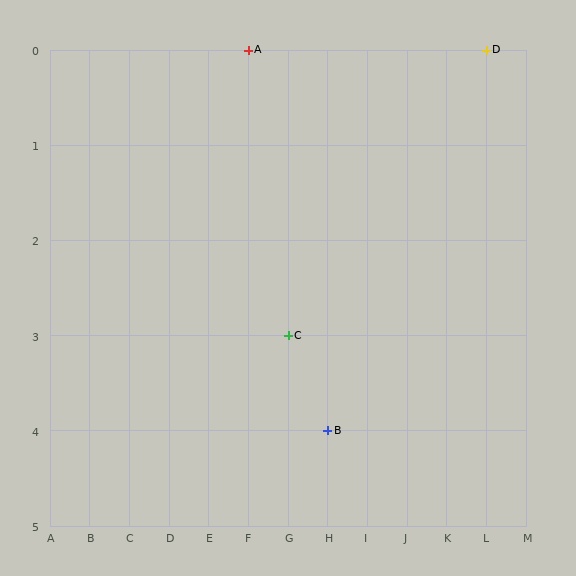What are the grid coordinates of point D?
Point D is at grid coordinates (L, 0).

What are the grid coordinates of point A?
Point A is at grid coordinates (F, 0).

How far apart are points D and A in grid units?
Points D and A are 6 columns apart.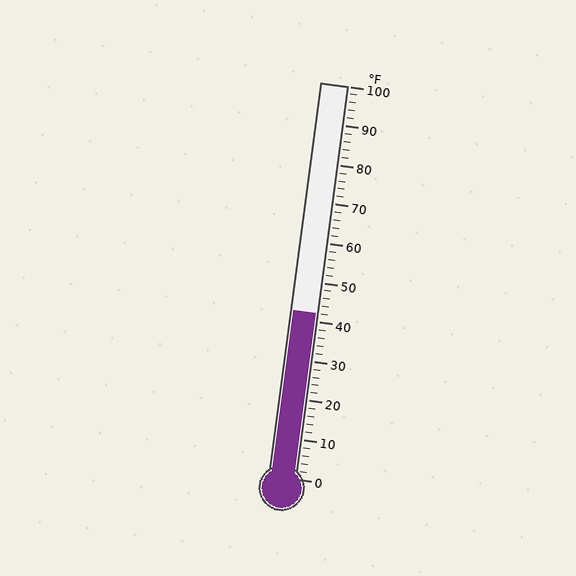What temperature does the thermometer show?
The thermometer shows approximately 42°F.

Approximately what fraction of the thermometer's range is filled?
The thermometer is filled to approximately 40% of its range.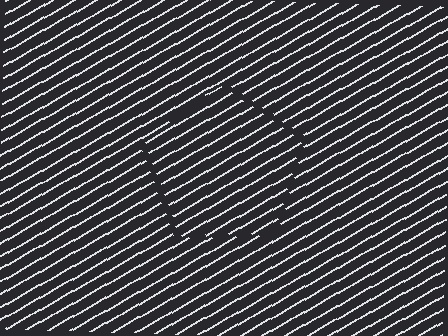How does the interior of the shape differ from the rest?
The interior of the shape contains the same grating, shifted by half a period — the contour is defined by the phase discontinuity where line-ends from the inner and outer gratings abut.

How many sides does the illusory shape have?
5 sides — the line-ends trace a pentagon.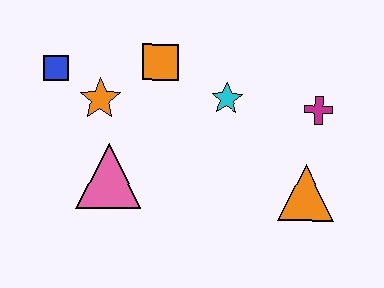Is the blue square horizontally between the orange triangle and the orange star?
No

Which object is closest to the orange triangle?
The magenta cross is closest to the orange triangle.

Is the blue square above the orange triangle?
Yes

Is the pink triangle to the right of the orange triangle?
No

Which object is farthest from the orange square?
The orange triangle is farthest from the orange square.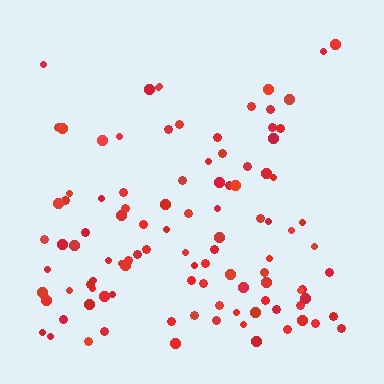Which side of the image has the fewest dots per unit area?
The top.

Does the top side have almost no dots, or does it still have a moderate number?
Still a moderate number, just noticeably fewer than the bottom.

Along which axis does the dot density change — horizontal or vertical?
Vertical.